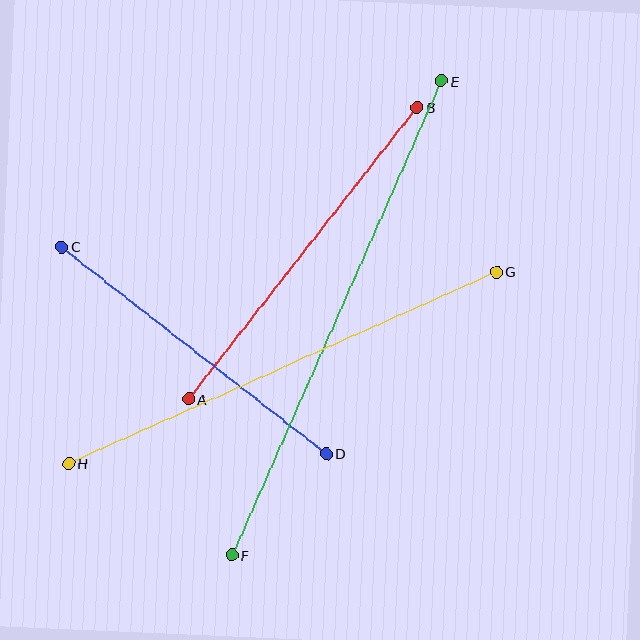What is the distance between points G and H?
The distance is approximately 469 pixels.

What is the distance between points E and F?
The distance is approximately 518 pixels.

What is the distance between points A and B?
The distance is approximately 371 pixels.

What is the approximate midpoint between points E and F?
The midpoint is at approximately (337, 318) pixels.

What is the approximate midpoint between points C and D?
The midpoint is at approximately (194, 350) pixels.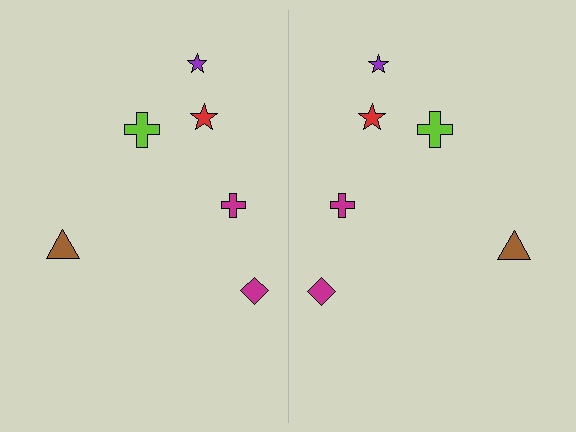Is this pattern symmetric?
Yes, this pattern has bilateral (reflection) symmetry.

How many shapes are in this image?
There are 12 shapes in this image.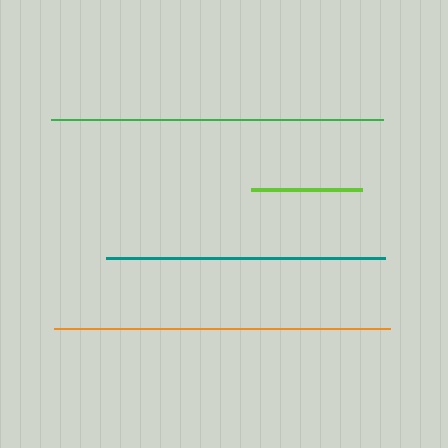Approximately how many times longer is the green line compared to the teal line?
The green line is approximately 1.2 times the length of the teal line.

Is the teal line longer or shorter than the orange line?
The orange line is longer than the teal line.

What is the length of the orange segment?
The orange segment is approximately 336 pixels long.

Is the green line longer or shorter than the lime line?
The green line is longer than the lime line.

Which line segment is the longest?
The orange line is the longest at approximately 336 pixels.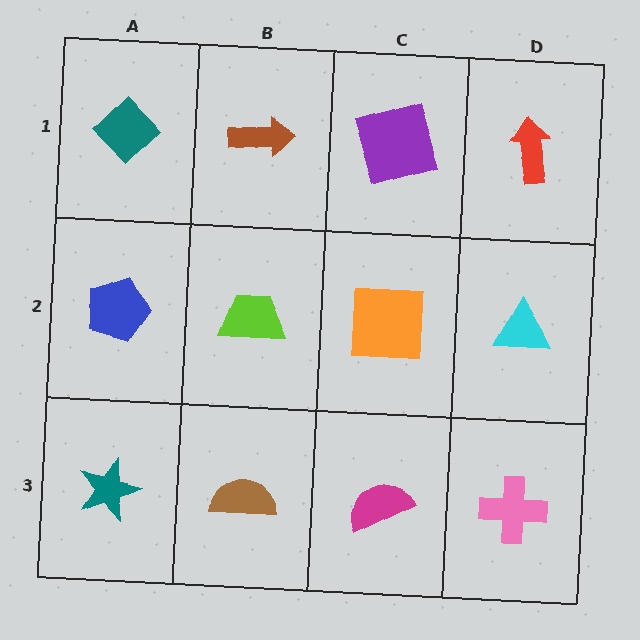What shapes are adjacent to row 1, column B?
A lime trapezoid (row 2, column B), a teal diamond (row 1, column A), a purple square (row 1, column C).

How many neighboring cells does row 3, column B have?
3.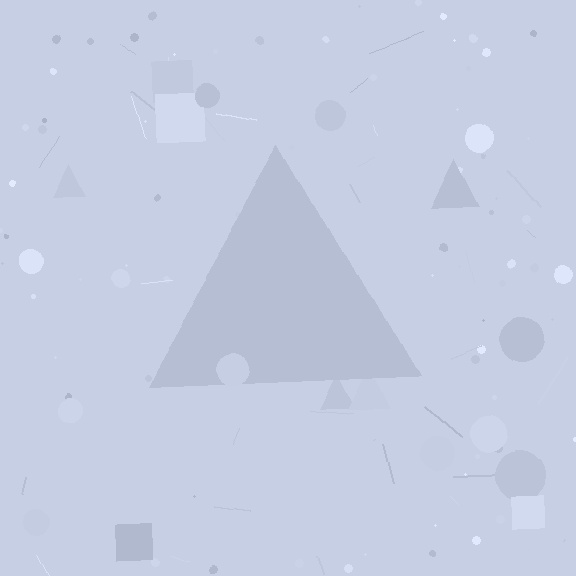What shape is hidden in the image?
A triangle is hidden in the image.